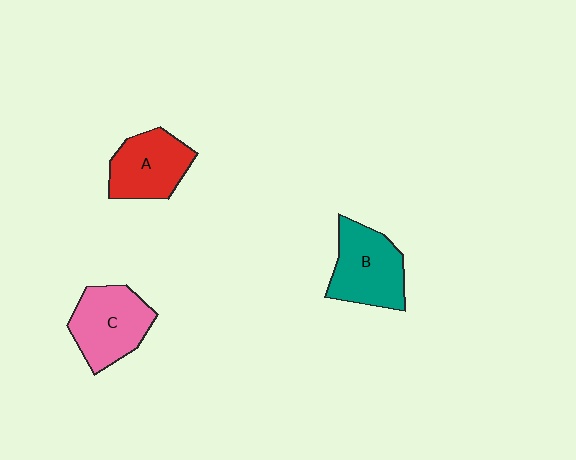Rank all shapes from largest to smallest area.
From largest to smallest: C (pink), B (teal), A (red).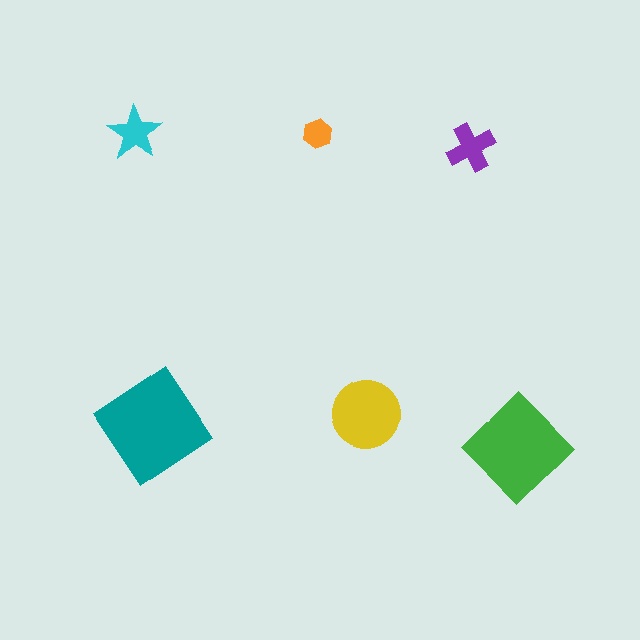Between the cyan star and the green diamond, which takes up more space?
The green diamond.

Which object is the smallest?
The orange hexagon.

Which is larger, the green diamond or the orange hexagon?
The green diamond.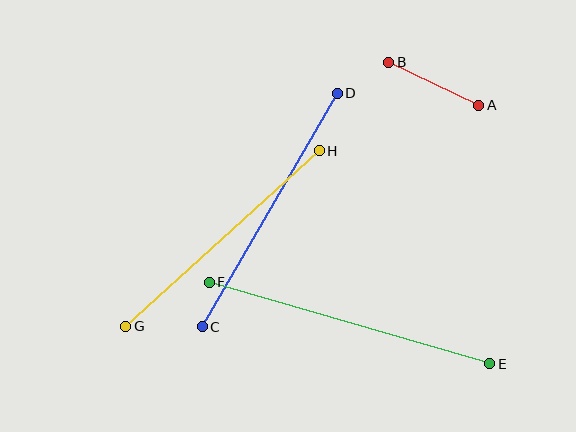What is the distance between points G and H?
The distance is approximately 261 pixels.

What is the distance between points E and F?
The distance is approximately 292 pixels.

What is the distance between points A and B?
The distance is approximately 100 pixels.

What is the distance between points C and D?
The distance is approximately 269 pixels.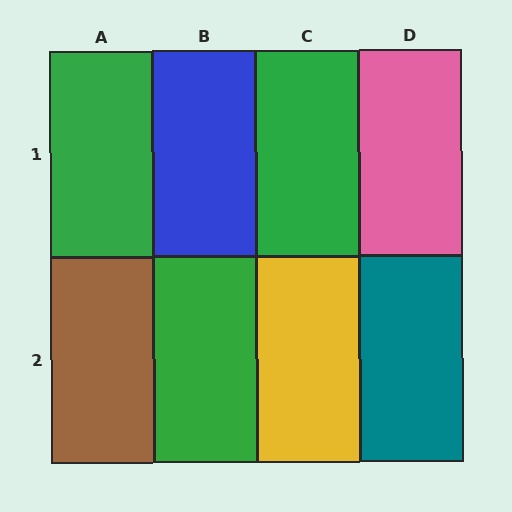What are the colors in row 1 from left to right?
Green, blue, green, pink.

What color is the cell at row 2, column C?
Yellow.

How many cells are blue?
1 cell is blue.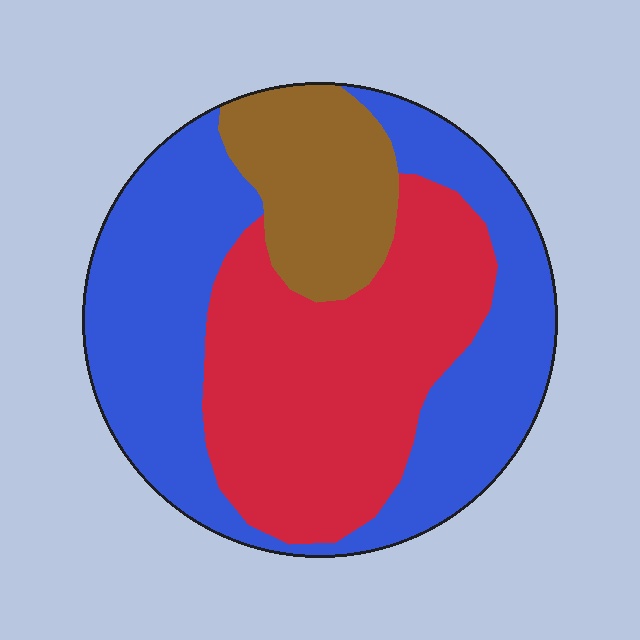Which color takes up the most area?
Blue, at roughly 45%.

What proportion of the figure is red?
Red covers 37% of the figure.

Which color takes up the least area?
Brown, at roughly 15%.